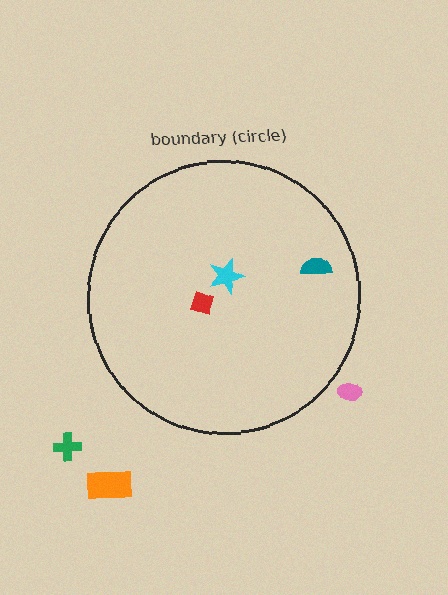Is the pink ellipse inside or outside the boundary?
Outside.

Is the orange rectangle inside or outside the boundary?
Outside.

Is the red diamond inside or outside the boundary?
Inside.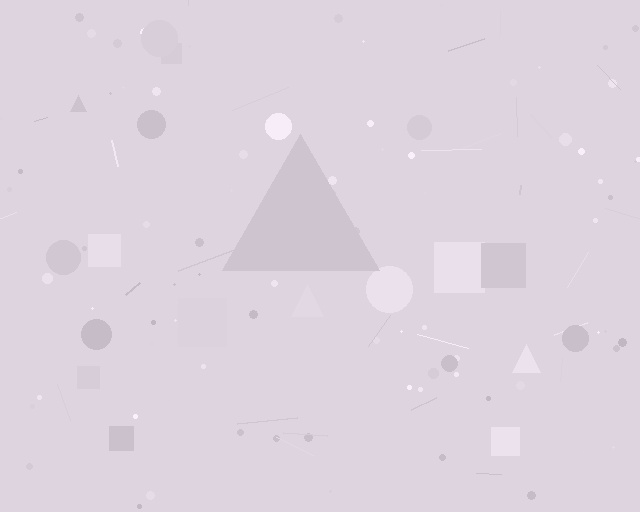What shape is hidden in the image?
A triangle is hidden in the image.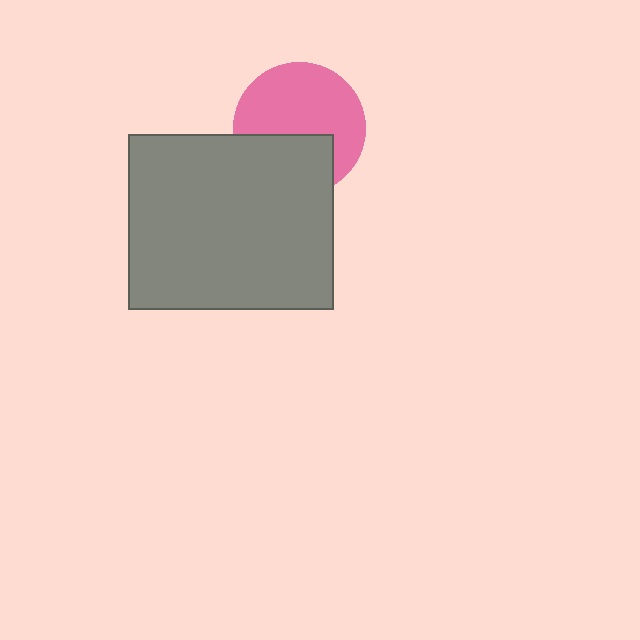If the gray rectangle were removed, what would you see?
You would see the complete pink circle.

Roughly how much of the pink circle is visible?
About half of it is visible (roughly 63%).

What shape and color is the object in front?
The object in front is a gray rectangle.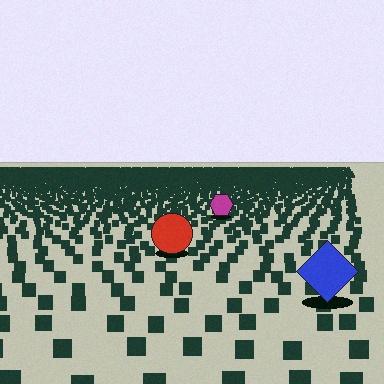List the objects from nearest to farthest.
From nearest to farthest: the blue diamond, the red circle, the magenta hexagon.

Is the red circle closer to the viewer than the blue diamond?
No. The blue diamond is closer — you can tell from the texture gradient: the ground texture is coarser near it.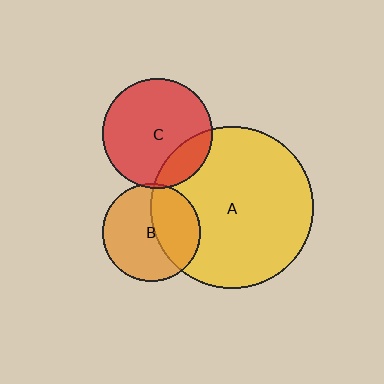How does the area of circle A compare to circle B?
Approximately 2.8 times.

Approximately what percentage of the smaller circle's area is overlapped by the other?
Approximately 20%.